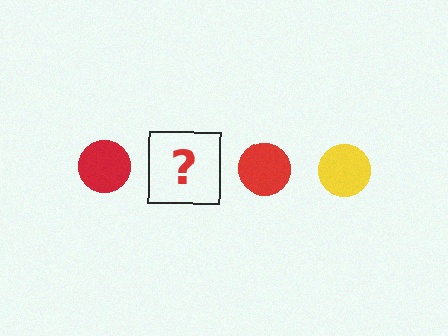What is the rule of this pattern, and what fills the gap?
The rule is that the pattern cycles through red, yellow circles. The gap should be filled with a yellow circle.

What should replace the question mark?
The question mark should be replaced with a yellow circle.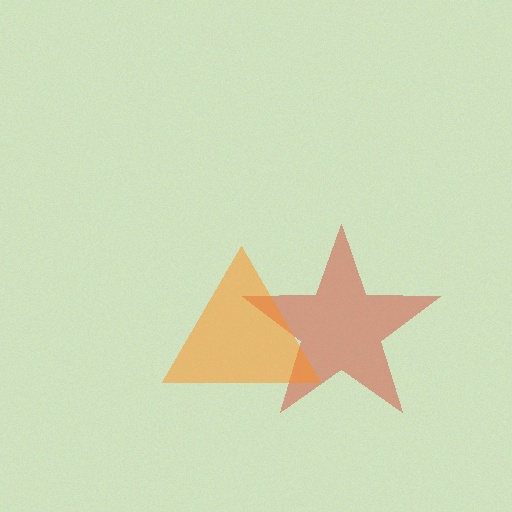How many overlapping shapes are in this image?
There are 2 overlapping shapes in the image.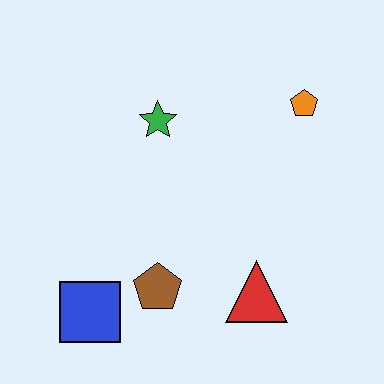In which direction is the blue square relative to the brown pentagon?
The blue square is to the left of the brown pentagon.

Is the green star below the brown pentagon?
No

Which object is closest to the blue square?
The brown pentagon is closest to the blue square.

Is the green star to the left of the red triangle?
Yes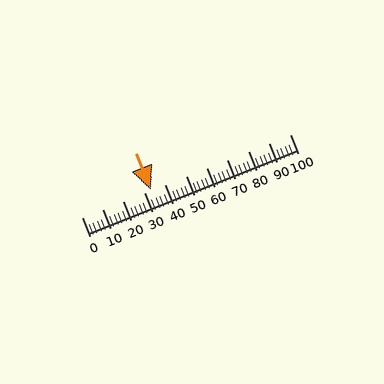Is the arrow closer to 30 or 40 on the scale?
The arrow is closer to 30.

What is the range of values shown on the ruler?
The ruler shows values from 0 to 100.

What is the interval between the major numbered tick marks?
The major tick marks are spaced 10 units apart.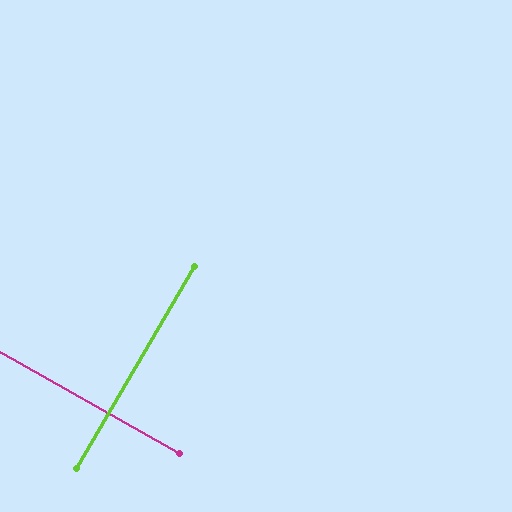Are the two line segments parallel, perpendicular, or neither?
Perpendicular — they meet at approximately 89°.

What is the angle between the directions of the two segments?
Approximately 89 degrees.